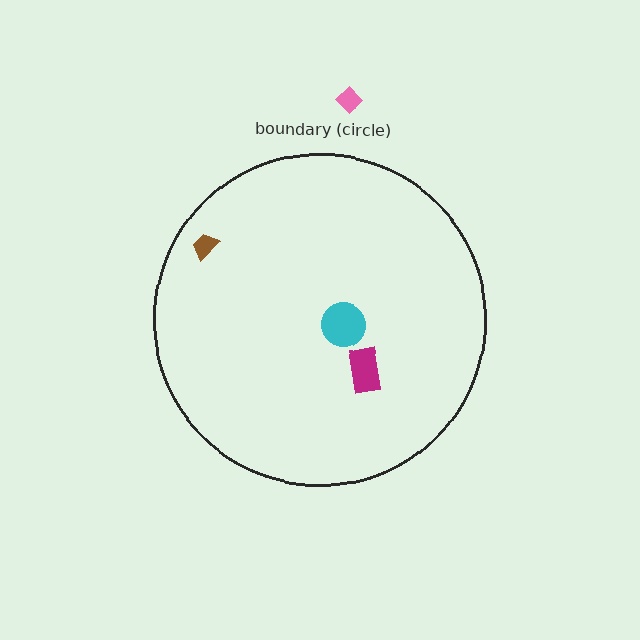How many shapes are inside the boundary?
3 inside, 1 outside.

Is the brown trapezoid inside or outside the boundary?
Inside.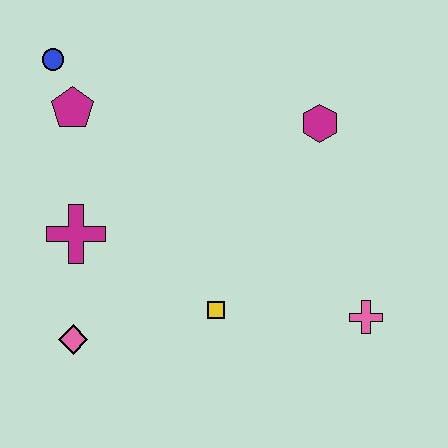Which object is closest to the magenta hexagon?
The pink cross is closest to the magenta hexagon.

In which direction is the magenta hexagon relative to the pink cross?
The magenta hexagon is above the pink cross.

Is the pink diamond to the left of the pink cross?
Yes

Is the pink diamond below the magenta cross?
Yes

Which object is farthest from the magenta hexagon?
The pink diamond is farthest from the magenta hexagon.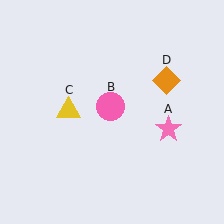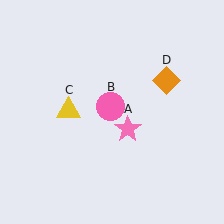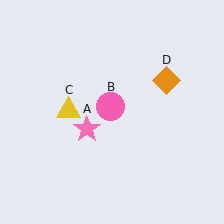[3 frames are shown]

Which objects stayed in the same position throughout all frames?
Pink circle (object B) and yellow triangle (object C) and orange diamond (object D) remained stationary.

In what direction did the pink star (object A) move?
The pink star (object A) moved left.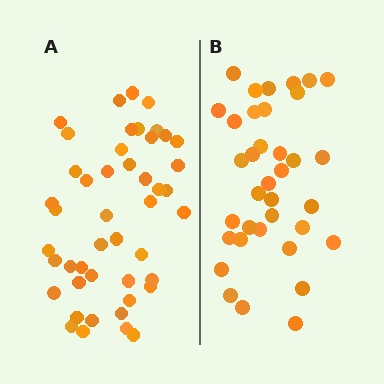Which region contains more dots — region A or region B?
Region A (the left region) has more dots.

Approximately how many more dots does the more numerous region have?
Region A has roughly 10 or so more dots than region B.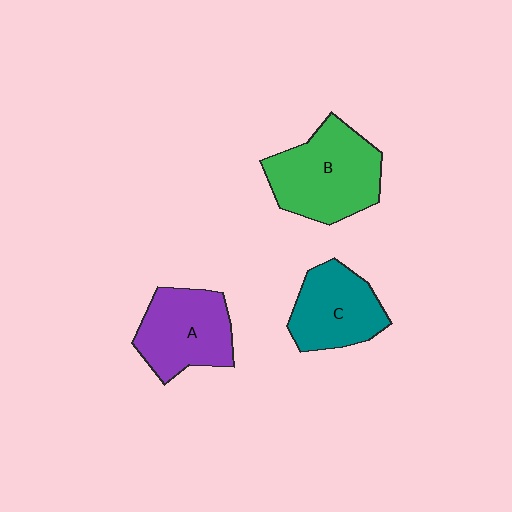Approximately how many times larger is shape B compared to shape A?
Approximately 1.2 times.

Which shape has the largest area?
Shape B (green).